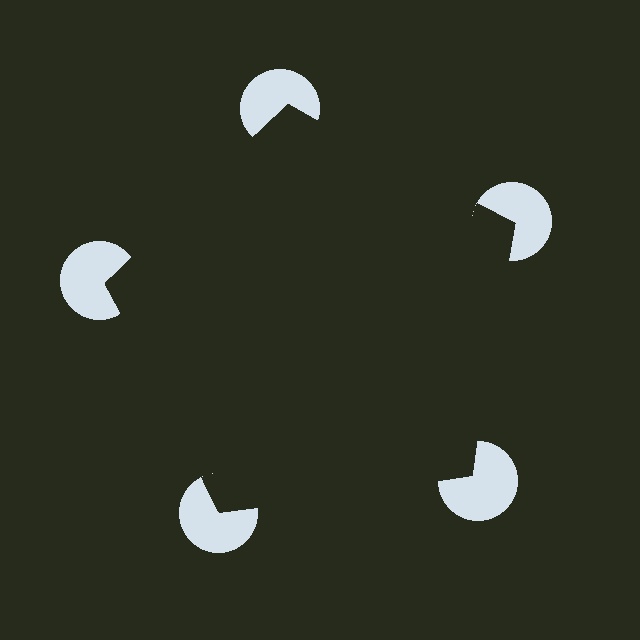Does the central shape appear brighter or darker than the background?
It typically appears slightly darker than the background, even though no actual brightness change is drawn.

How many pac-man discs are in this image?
There are 5 — one at each vertex of the illusory pentagon.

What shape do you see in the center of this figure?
An illusory pentagon — its edges are inferred from the aligned wedge cuts in the pac-man discs, not physically drawn.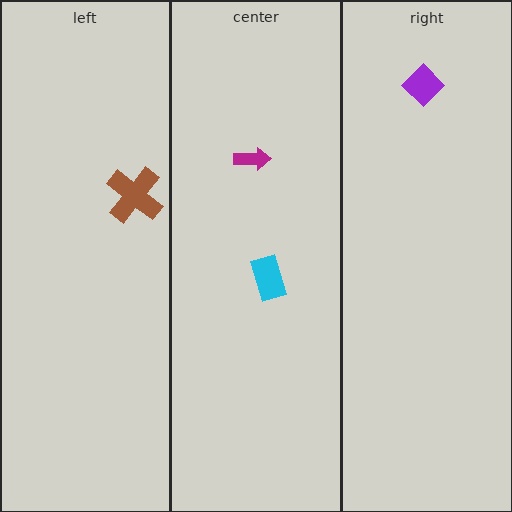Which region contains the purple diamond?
The right region.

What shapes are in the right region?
The purple diamond.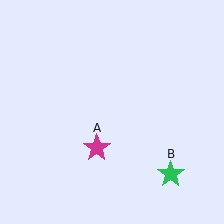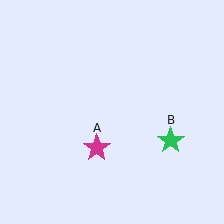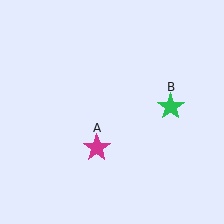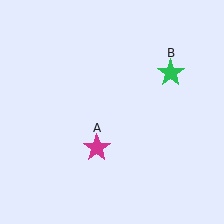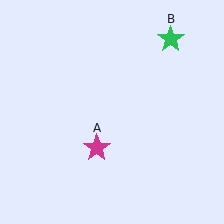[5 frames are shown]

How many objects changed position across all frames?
1 object changed position: green star (object B).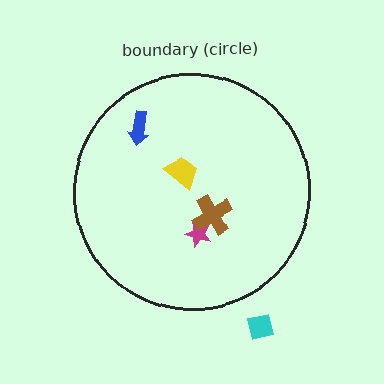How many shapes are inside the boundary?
4 inside, 1 outside.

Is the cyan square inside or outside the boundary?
Outside.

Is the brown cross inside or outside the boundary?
Inside.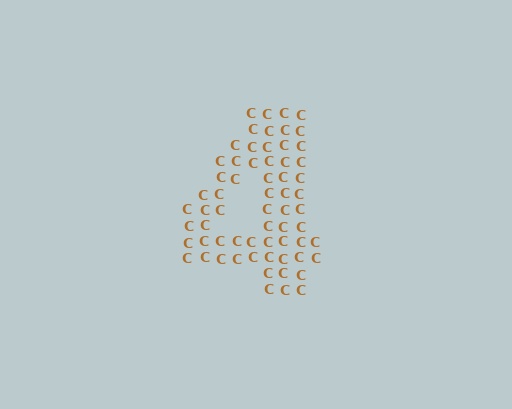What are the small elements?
The small elements are letter C's.